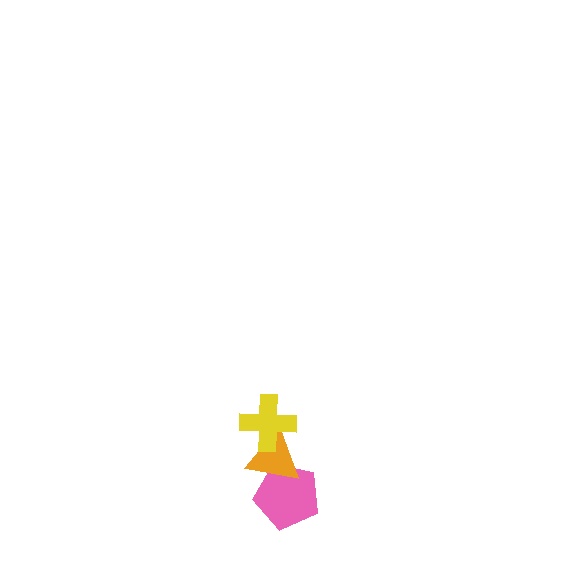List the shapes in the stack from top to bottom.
From top to bottom: the yellow cross, the orange triangle, the pink pentagon.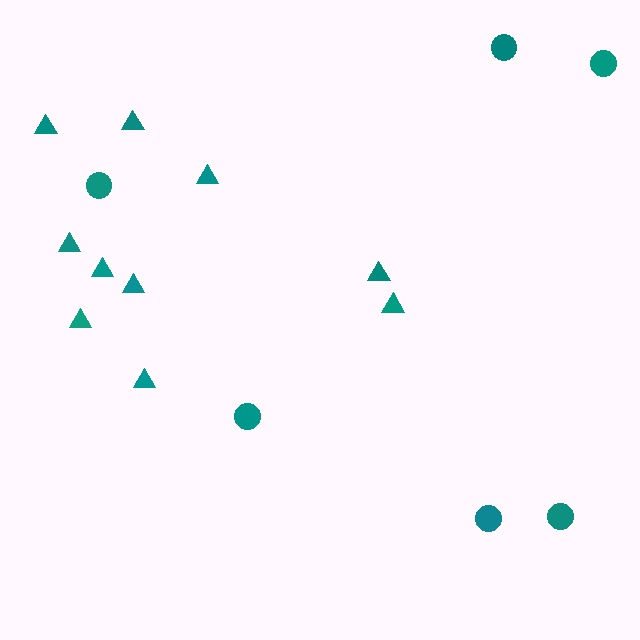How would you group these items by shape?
There are 2 groups: one group of circles (6) and one group of triangles (10).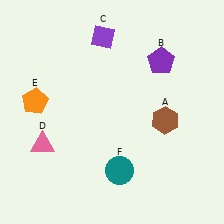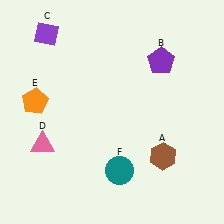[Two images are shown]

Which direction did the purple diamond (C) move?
The purple diamond (C) moved left.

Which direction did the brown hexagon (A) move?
The brown hexagon (A) moved down.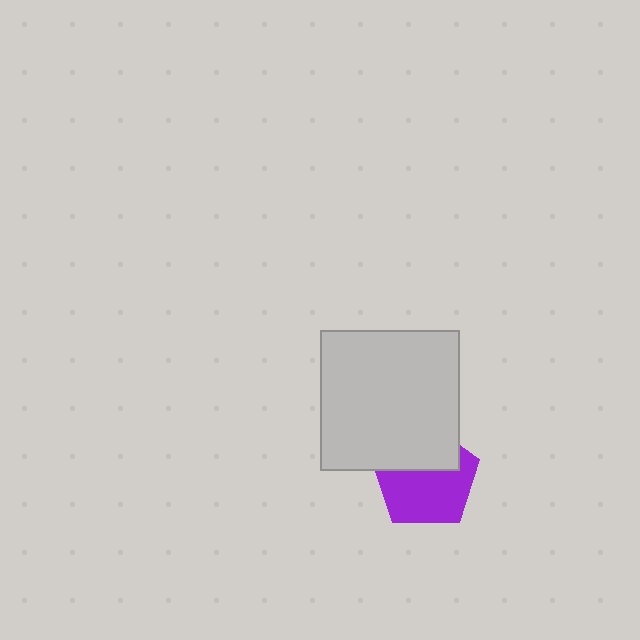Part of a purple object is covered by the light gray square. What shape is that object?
It is a pentagon.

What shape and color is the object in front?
The object in front is a light gray square.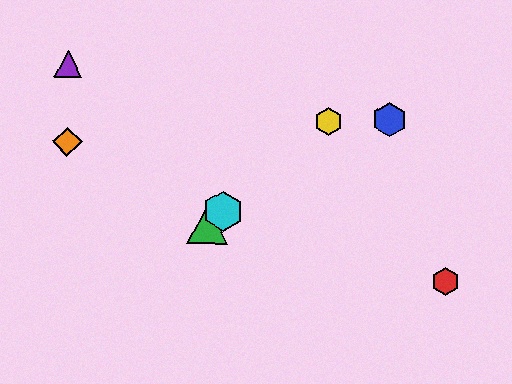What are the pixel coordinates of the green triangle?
The green triangle is at (208, 224).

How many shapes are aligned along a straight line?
3 shapes (the green triangle, the yellow hexagon, the cyan hexagon) are aligned along a straight line.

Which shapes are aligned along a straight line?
The green triangle, the yellow hexagon, the cyan hexagon are aligned along a straight line.